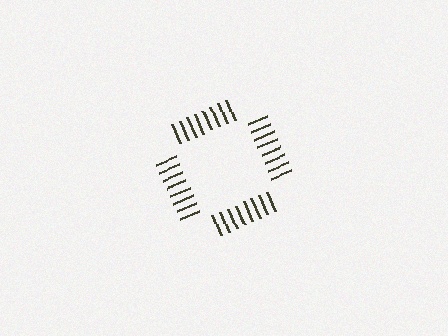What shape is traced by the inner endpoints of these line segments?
An illusory square — the line segments terminate on its edges but no continuous stroke is drawn.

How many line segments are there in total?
32 — 8 along each of the 4 edges.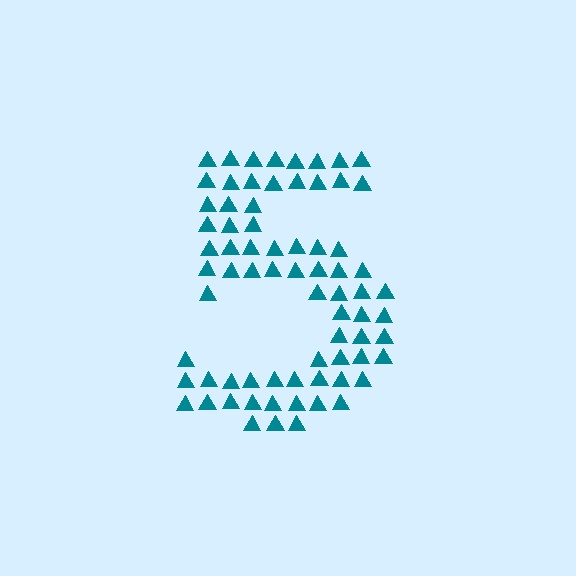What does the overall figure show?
The overall figure shows the digit 5.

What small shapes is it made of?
It is made of small triangles.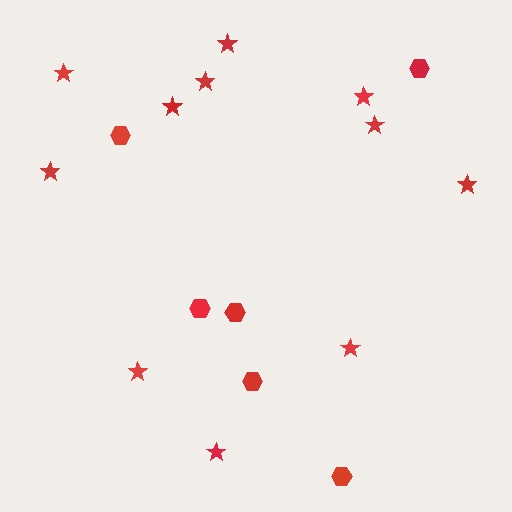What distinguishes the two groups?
There are 2 groups: one group of stars (11) and one group of hexagons (6).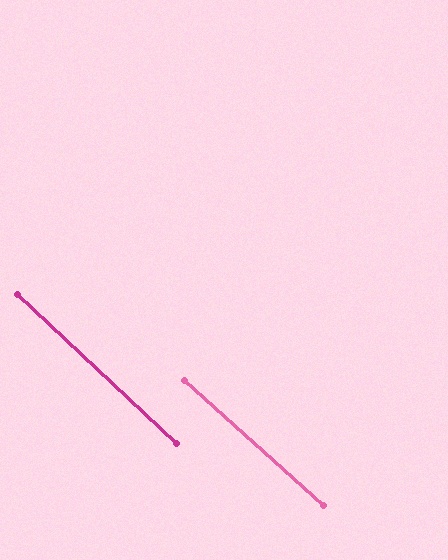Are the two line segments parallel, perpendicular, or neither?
Parallel — their directions differ by only 1.1°.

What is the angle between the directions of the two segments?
Approximately 1 degree.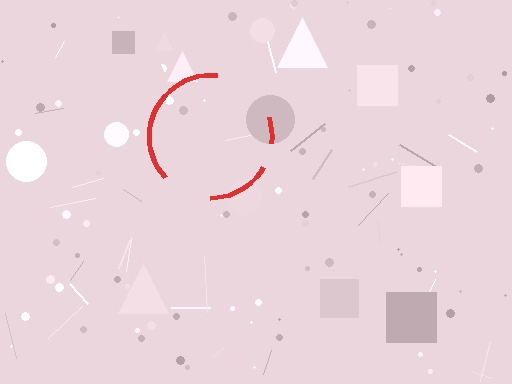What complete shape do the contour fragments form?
The contour fragments form a circle.